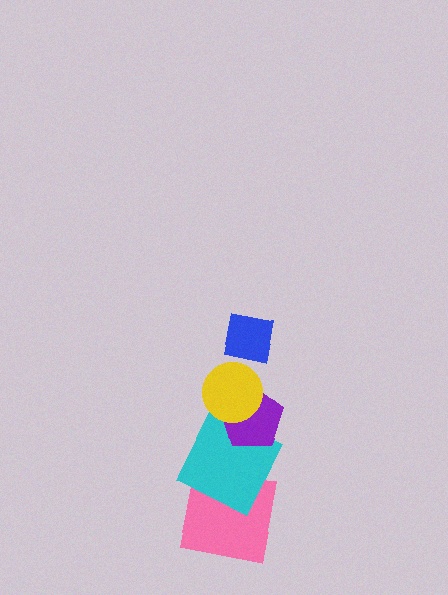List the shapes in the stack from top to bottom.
From top to bottom: the blue square, the yellow circle, the purple pentagon, the cyan square, the pink square.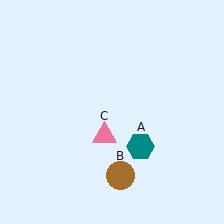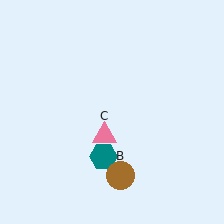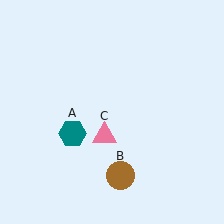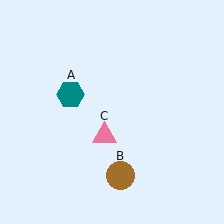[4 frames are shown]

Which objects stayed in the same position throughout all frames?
Brown circle (object B) and pink triangle (object C) remained stationary.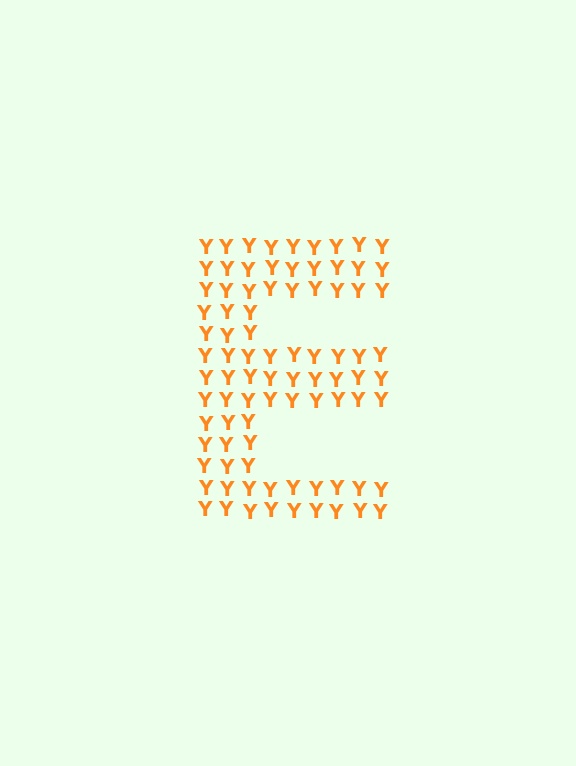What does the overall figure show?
The overall figure shows the letter E.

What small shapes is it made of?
It is made of small letter Y's.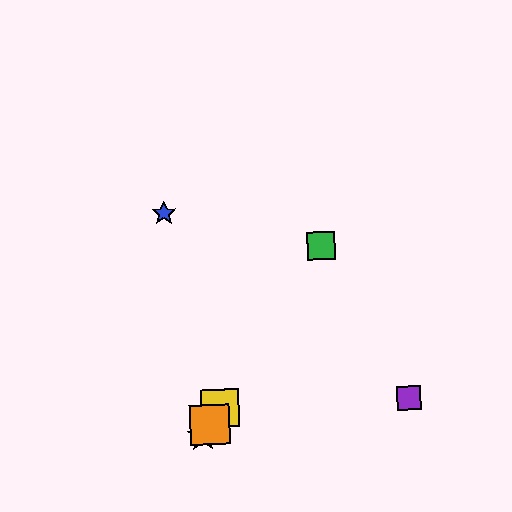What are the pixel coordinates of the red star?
The red star is at (203, 436).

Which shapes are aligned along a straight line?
The red star, the green square, the yellow square, the orange square are aligned along a straight line.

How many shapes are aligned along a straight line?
4 shapes (the red star, the green square, the yellow square, the orange square) are aligned along a straight line.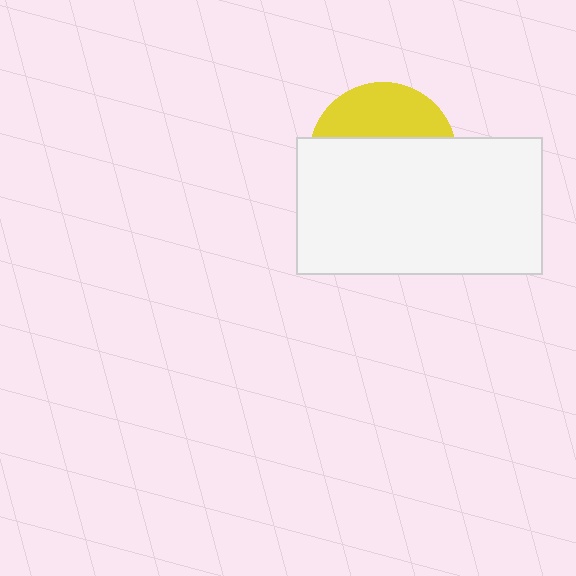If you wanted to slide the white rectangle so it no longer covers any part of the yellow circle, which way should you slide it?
Slide it down — that is the most direct way to separate the two shapes.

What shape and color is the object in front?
The object in front is a white rectangle.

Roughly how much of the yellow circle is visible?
A small part of it is visible (roughly 34%).